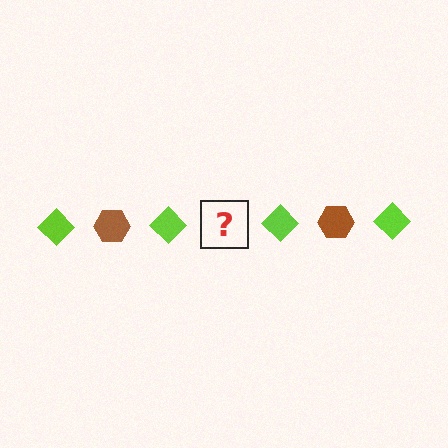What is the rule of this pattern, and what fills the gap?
The rule is that the pattern alternates between lime diamond and brown hexagon. The gap should be filled with a brown hexagon.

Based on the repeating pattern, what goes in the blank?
The blank should be a brown hexagon.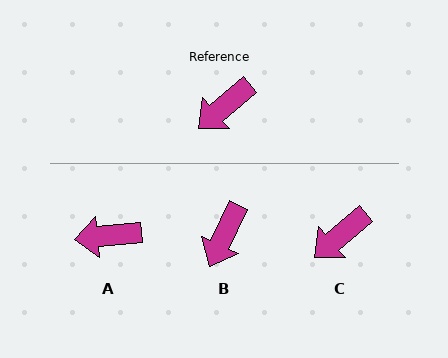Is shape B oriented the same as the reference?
No, it is off by about 24 degrees.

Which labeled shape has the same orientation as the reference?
C.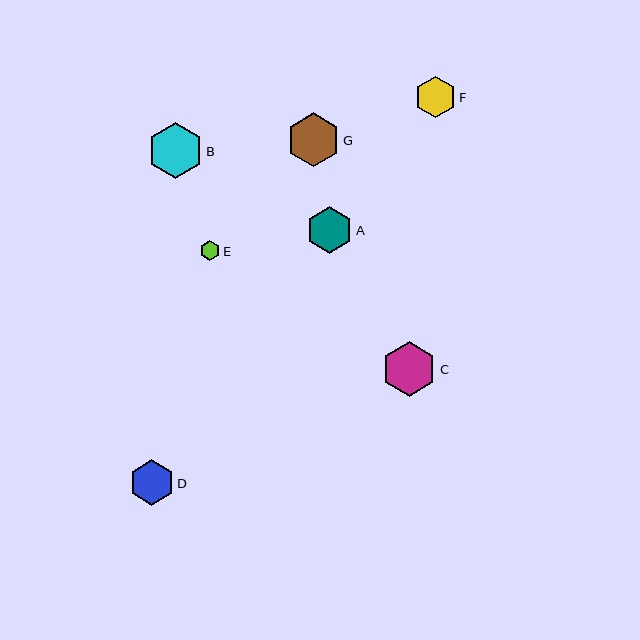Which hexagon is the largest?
Hexagon B is the largest with a size of approximately 56 pixels.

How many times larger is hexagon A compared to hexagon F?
Hexagon A is approximately 1.1 times the size of hexagon F.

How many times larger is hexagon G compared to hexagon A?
Hexagon G is approximately 1.2 times the size of hexagon A.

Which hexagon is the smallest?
Hexagon E is the smallest with a size of approximately 20 pixels.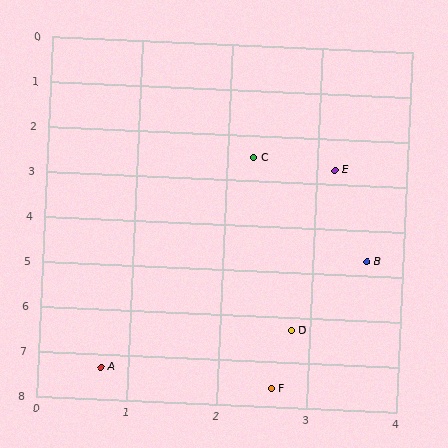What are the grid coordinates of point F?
Point F is at approximately (2.6, 7.6).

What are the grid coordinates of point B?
Point B is at approximately (3.6, 4.7).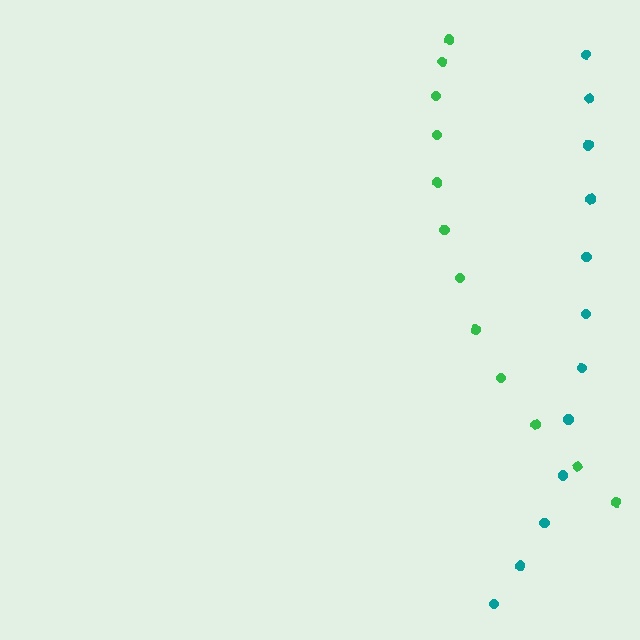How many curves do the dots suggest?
There are 2 distinct paths.